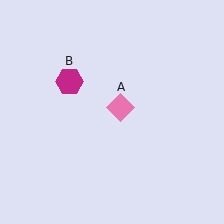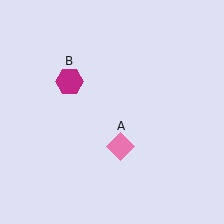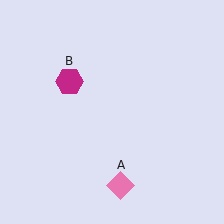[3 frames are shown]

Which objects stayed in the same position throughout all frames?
Magenta hexagon (object B) remained stationary.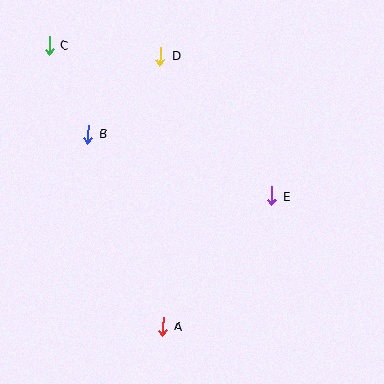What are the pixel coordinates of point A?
Point A is at (163, 326).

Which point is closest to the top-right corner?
Point E is closest to the top-right corner.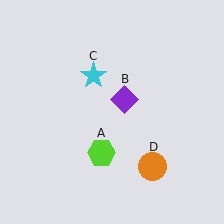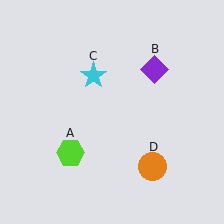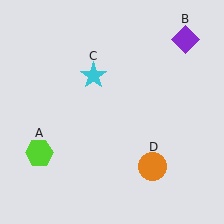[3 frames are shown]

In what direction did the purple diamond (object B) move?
The purple diamond (object B) moved up and to the right.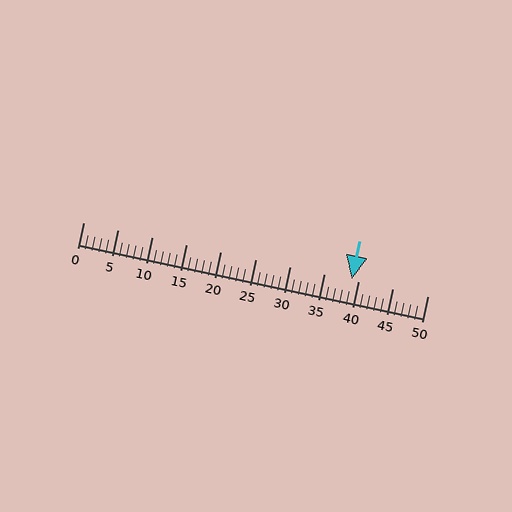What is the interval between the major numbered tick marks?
The major tick marks are spaced 5 units apart.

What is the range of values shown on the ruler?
The ruler shows values from 0 to 50.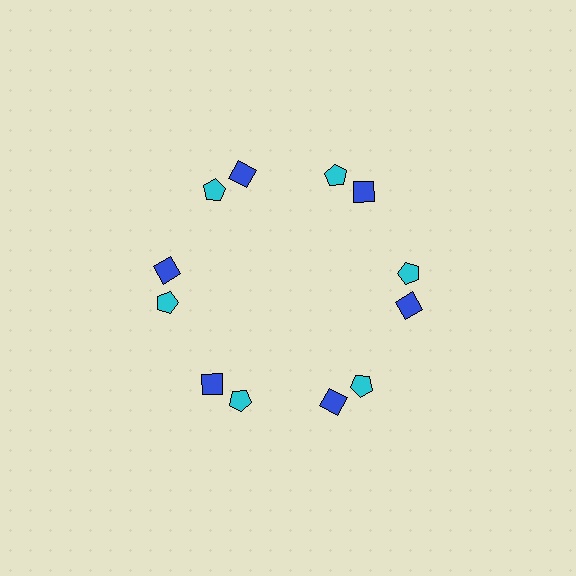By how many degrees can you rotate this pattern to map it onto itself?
The pattern maps onto itself every 60 degrees of rotation.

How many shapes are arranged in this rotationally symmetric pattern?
There are 12 shapes, arranged in 6 groups of 2.